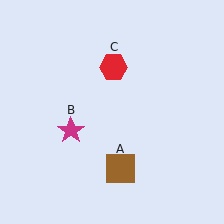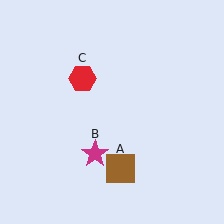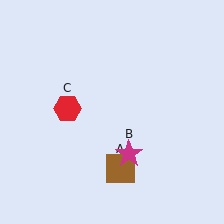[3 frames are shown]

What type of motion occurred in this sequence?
The magenta star (object B), red hexagon (object C) rotated counterclockwise around the center of the scene.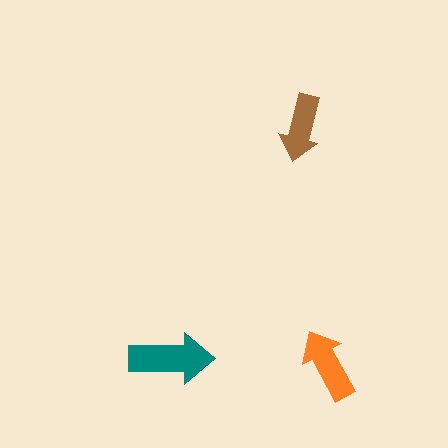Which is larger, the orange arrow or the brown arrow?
The orange one.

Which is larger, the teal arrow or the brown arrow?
The teal one.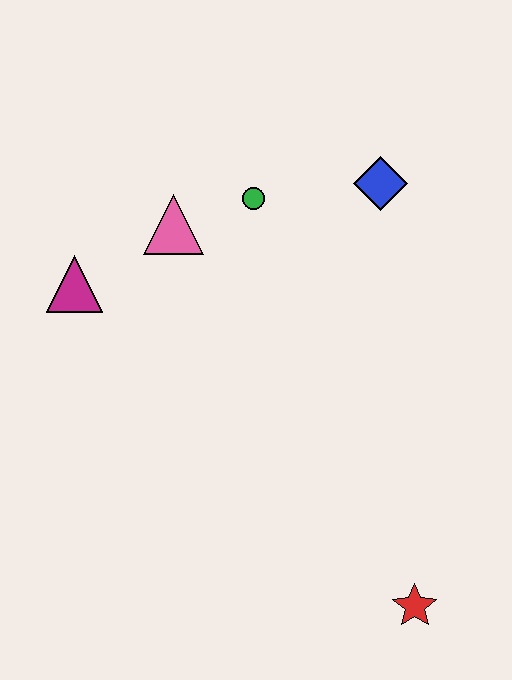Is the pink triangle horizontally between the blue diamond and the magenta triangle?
Yes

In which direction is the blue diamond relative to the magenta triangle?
The blue diamond is to the right of the magenta triangle.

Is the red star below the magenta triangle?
Yes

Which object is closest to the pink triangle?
The green circle is closest to the pink triangle.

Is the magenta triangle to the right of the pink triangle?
No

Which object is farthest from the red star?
The magenta triangle is farthest from the red star.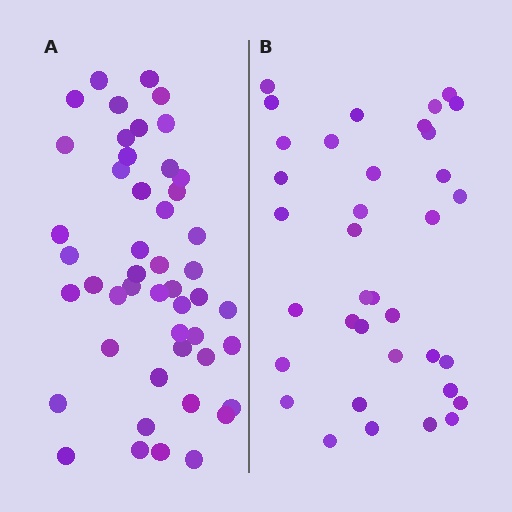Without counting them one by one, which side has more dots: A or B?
Region A (the left region) has more dots.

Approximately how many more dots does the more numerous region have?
Region A has roughly 12 or so more dots than region B.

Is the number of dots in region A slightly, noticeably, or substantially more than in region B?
Region A has noticeably more, but not dramatically so. The ratio is roughly 1.3 to 1.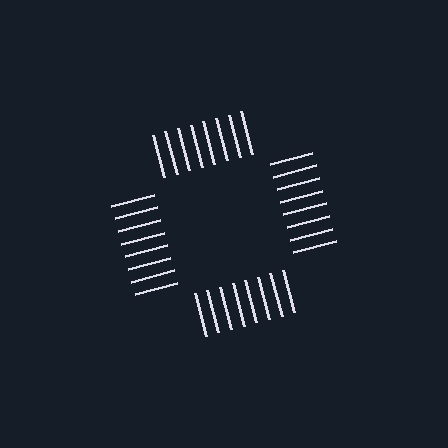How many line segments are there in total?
32 — 8 along each of the 4 edges.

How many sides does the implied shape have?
4 sides — the line-ends trace a square.